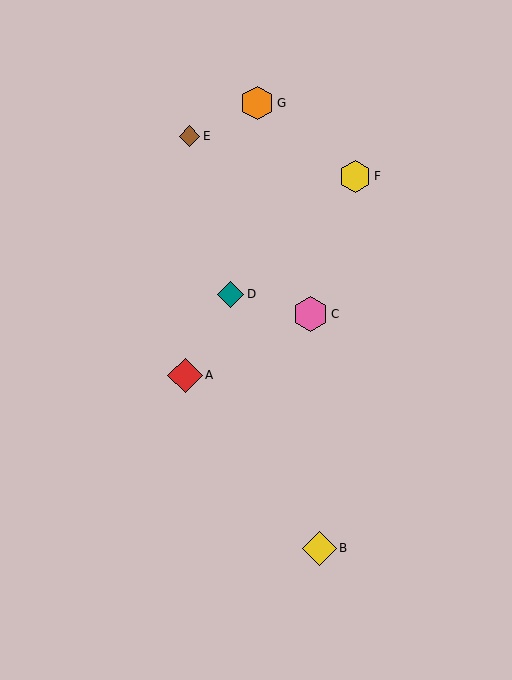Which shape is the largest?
The pink hexagon (labeled C) is the largest.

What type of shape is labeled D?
Shape D is a teal diamond.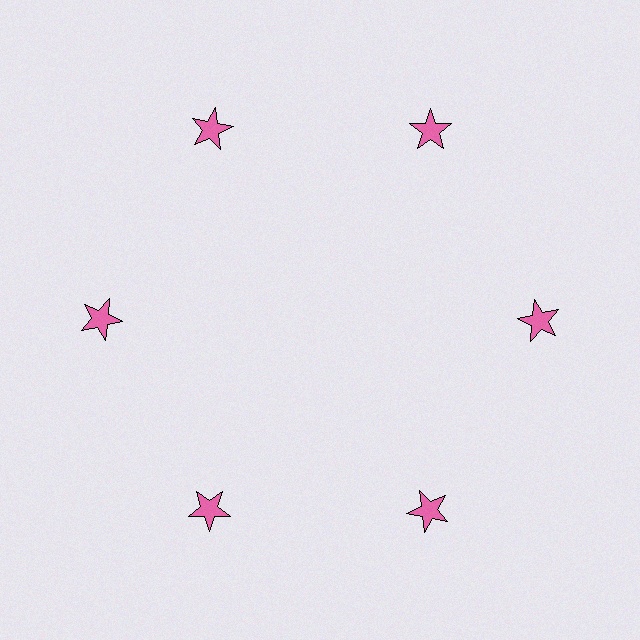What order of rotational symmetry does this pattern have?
This pattern has 6-fold rotational symmetry.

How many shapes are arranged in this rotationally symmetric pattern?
There are 6 shapes, arranged in 6 groups of 1.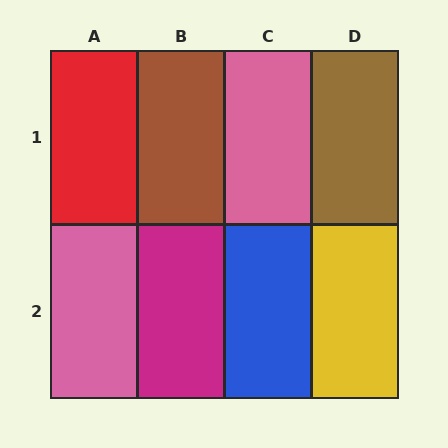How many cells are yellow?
1 cell is yellow.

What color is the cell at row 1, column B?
Brown.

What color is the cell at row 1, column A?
Red.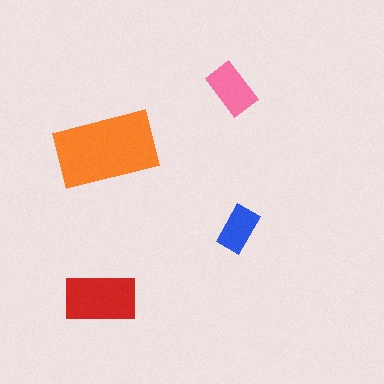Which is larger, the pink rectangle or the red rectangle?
The red one.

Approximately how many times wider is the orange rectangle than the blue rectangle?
About 2 times wider.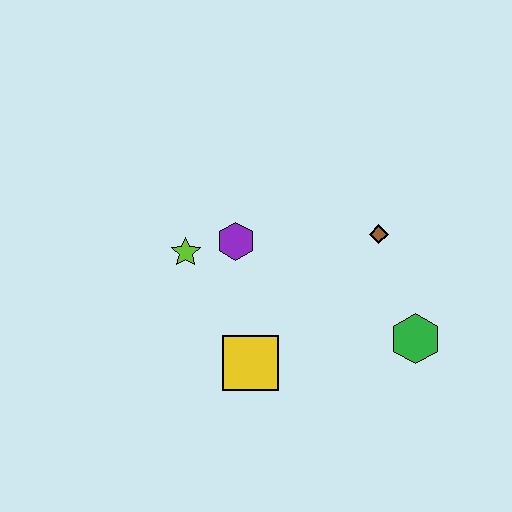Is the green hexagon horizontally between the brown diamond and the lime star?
No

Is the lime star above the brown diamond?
No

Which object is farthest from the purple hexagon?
The green hexagon is farthest from the purple hexagon.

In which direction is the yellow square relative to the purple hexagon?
The yellow square is below the purple hexagon.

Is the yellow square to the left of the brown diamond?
Yes